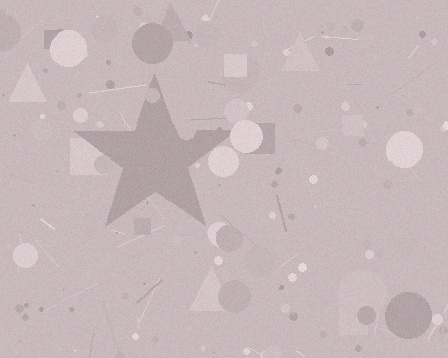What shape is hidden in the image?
A star is hidden in the image.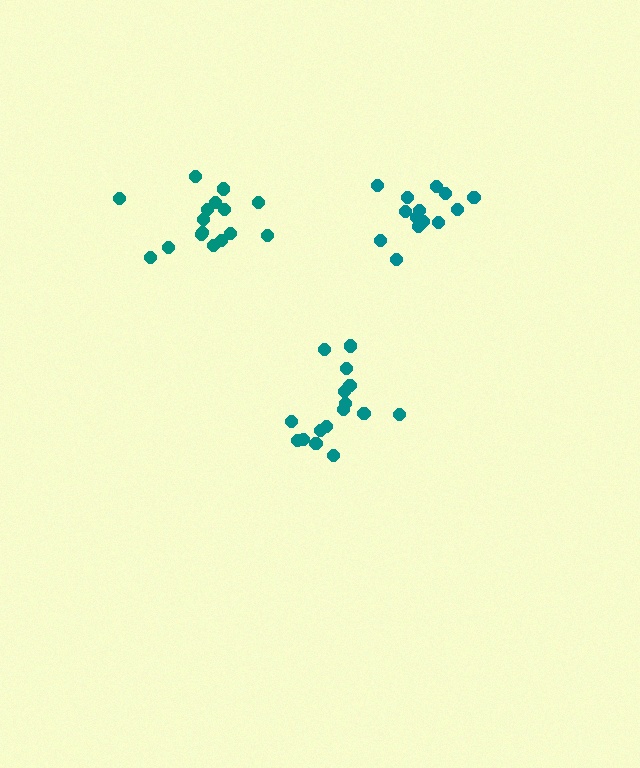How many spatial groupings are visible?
There are 3 spatial groupings.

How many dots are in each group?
Group 1: 16 dots, Group 2: 14 dots, Group 3: 16 dots (46 total).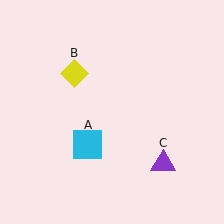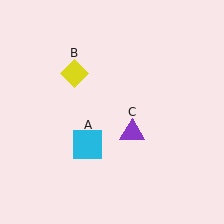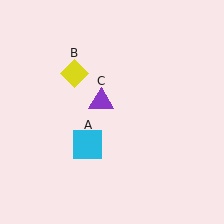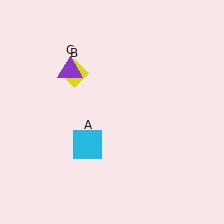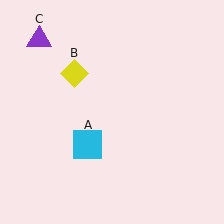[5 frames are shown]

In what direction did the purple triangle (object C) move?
The purple triangle (object C) moved up and to the left.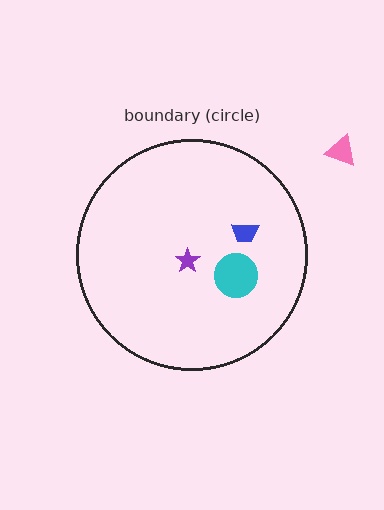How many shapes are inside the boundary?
3 inside, 1 outside.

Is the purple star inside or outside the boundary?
Inside.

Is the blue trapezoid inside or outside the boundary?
Inside.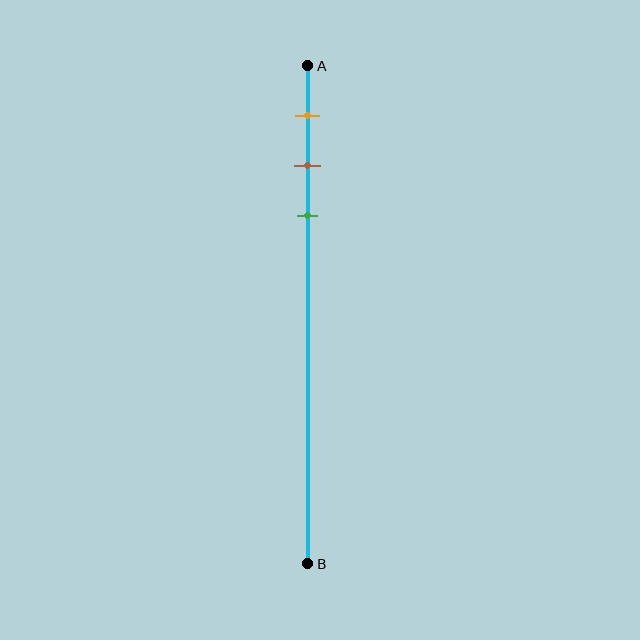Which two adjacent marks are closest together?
The brown and green marks are the closest adjacent pair.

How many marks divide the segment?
There are 3 marks dividing the segment.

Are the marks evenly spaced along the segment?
Yes, the marks are approximately evenly spaced.